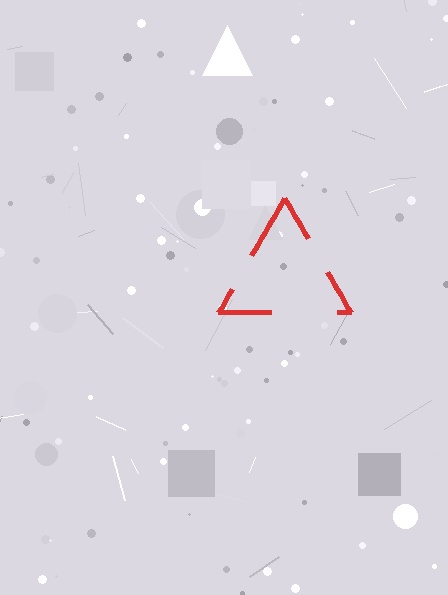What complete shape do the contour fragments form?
The contour fragments form a triangle.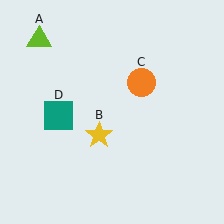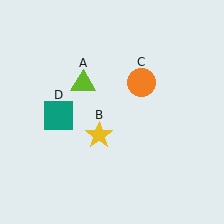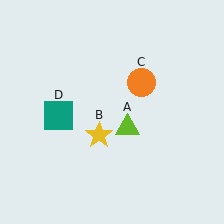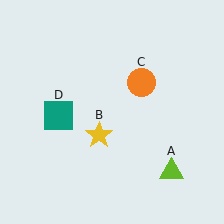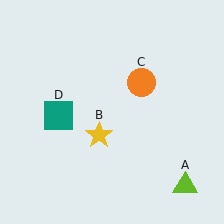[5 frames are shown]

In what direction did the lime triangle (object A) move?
The lime triangle (object A) moved down and to the right.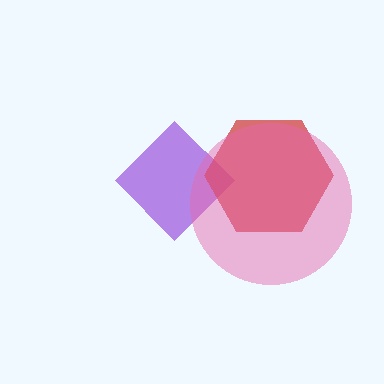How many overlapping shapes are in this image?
There are 3 overlapping shapes in the image.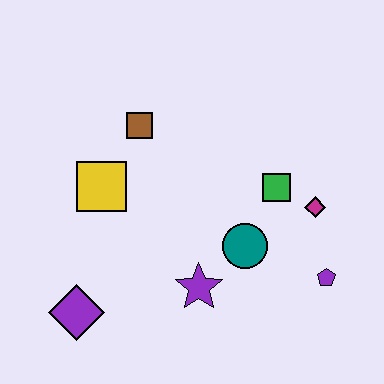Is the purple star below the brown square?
Yes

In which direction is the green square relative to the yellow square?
The green square is to the right of the yellow square.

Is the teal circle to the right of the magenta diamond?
No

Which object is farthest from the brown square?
The purple pentagon is farthest from the brown square.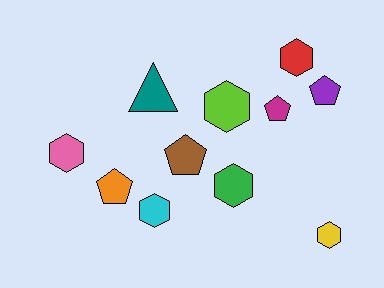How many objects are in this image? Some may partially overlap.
There are 11 objects.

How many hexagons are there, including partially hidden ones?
There are 6 hexagons.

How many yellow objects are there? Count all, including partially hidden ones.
There is 1 yellow object.